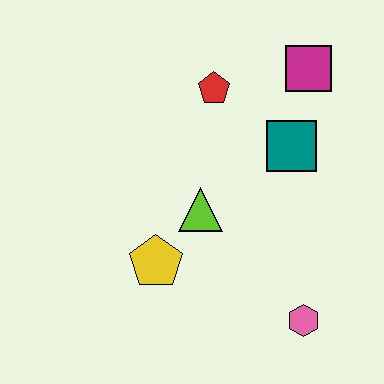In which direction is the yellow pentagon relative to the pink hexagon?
The yellow pentagon is to the left of the pink hexagon.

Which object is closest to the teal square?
The magenta square is closest to the teal square.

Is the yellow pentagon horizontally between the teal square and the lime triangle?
No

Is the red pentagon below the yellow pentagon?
No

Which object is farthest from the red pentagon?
The pink hexagon is farthest from the red pentagon.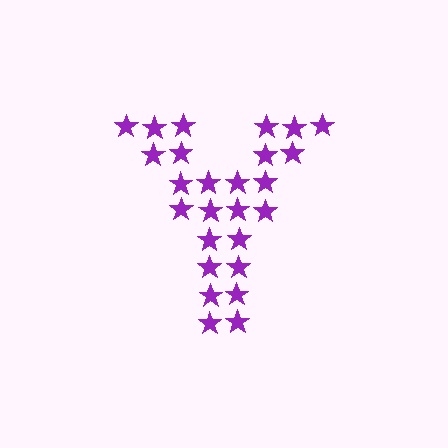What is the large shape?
The large shape is the letter Y.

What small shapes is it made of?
It is made of small stars.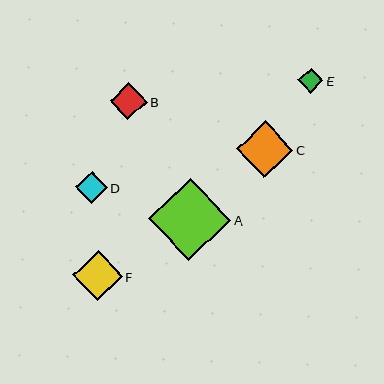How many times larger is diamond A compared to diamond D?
Diamond A is approximately 2.6 times the size of diamond D.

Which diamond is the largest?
Diamond A is the largest with a size of approximately 82 pixels.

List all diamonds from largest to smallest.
From largest to smallest: A, C, F, B, D, E.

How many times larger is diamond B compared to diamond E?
Diamond B is approximately 1.5 times the size of diamond E.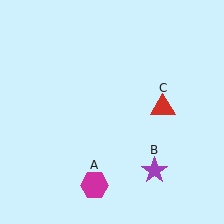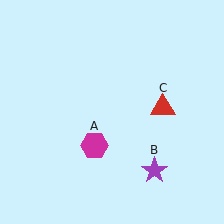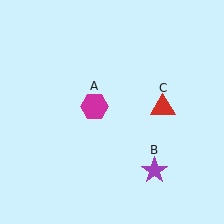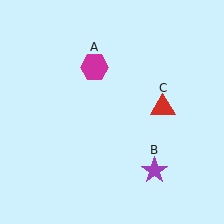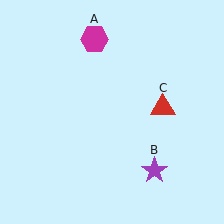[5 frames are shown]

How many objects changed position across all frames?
1 object changed position: magenta hexagon (object A).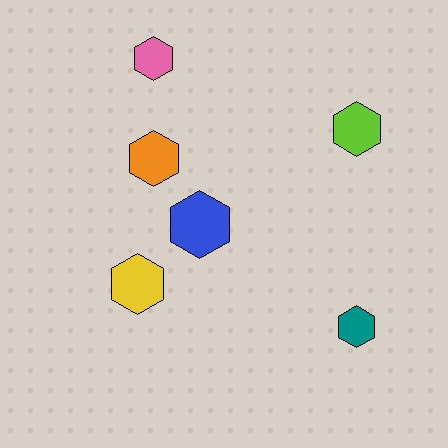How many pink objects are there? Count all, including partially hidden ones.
There is 1 pink object.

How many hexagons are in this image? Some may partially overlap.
There are 6 hexagons.